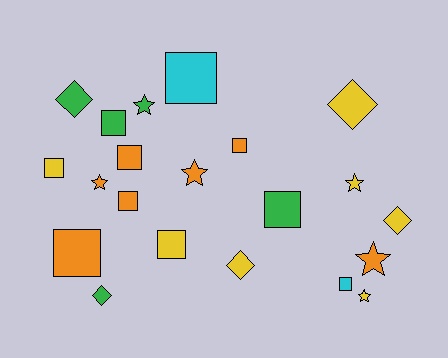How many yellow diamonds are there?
There are 3 yellow diamonds.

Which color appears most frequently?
Yellow, with 7 objects.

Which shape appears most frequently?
Square, with 10 objects.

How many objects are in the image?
There are 21 objects.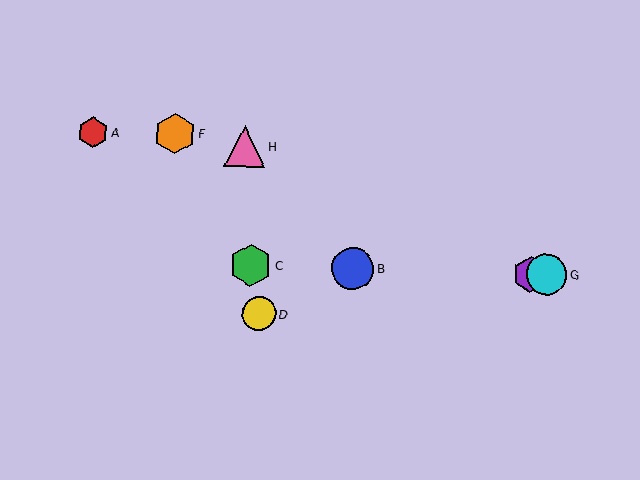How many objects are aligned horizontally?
4 objects (B, C, E, G) are aligned horizontally.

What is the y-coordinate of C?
Object C is at y≈265.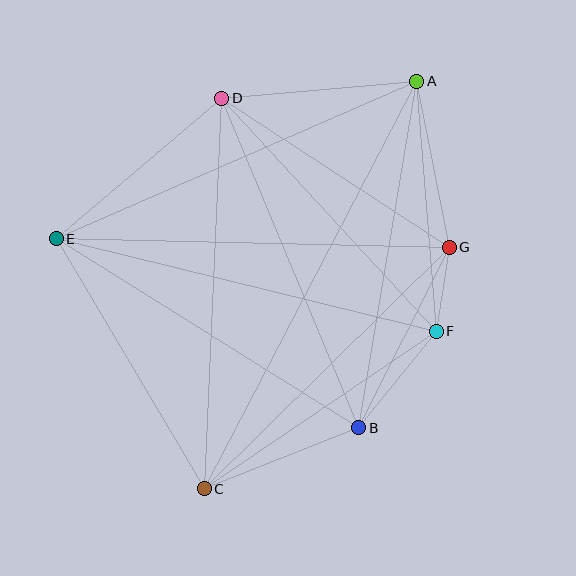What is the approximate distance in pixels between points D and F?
The distance between D and F is approximately 316 pixels.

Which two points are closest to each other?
Points F and G are closest to each other.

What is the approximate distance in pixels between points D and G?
The distance between D and G is approximately 272 pixels.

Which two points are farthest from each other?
Points A and C are farthest from each other.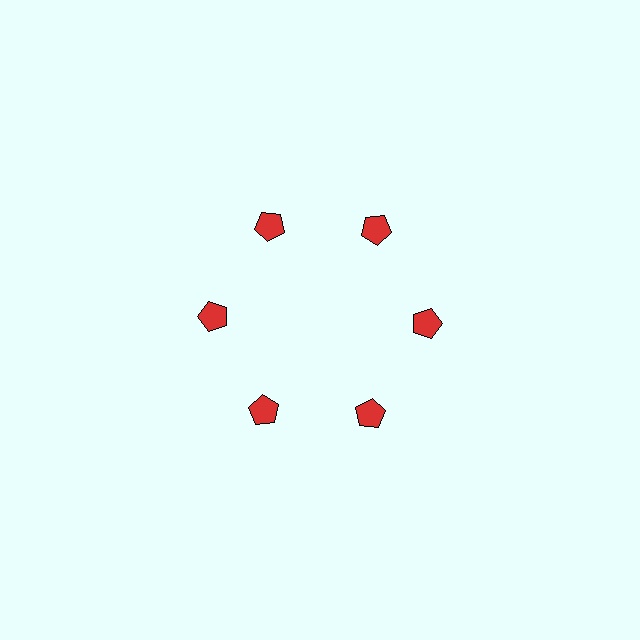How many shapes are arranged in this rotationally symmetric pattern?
There are 6 shapes, arranged in 6 groups of 1.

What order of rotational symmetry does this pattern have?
This pattern has 6-fold rotational symmetry.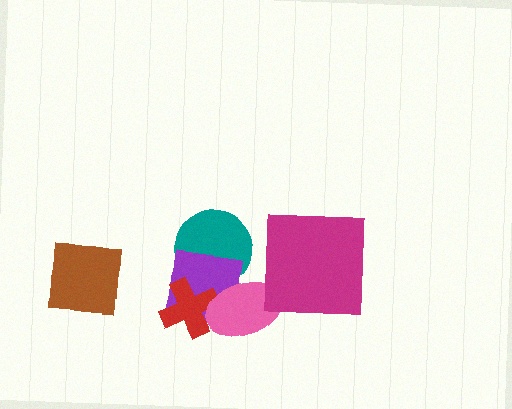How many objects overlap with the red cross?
2 objects overlap with the red cross.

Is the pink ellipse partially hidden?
No, no other shape covers it.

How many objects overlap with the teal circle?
2 objects overlap with the teal circle.